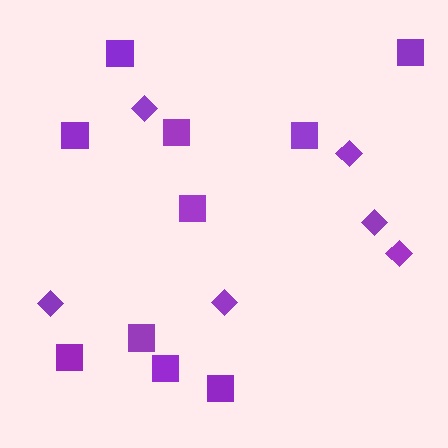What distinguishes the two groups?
There are 2 groups: one group of diamonds (6) and one group of squares (10).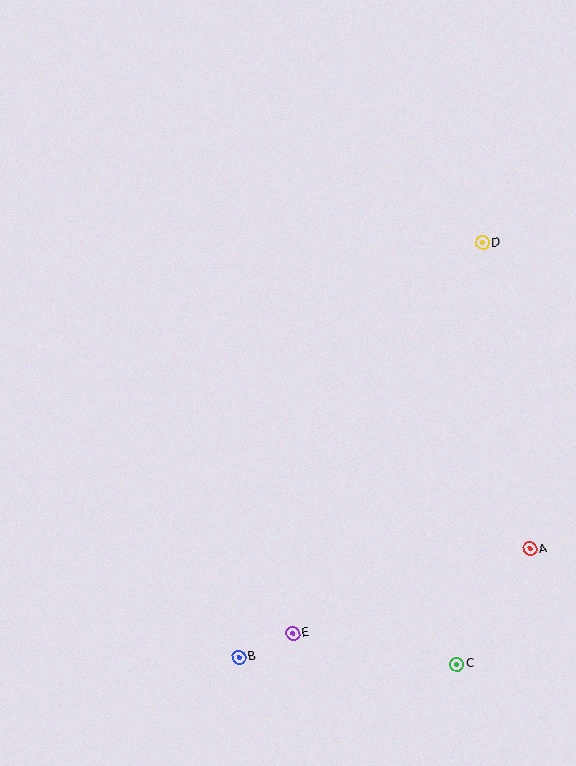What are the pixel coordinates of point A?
Point A is at (530, 549).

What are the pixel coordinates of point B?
Point B is at (239, 657).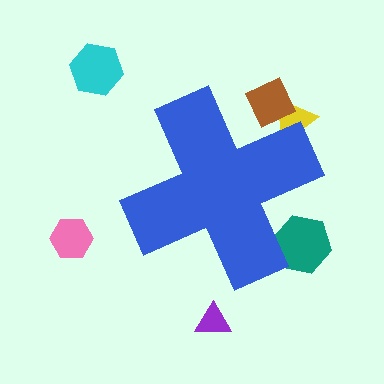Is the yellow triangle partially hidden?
Yes, the yellow triangle is partially hidden behind the blue cross.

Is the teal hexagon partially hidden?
Yes, the teal hexagon is partially hidden behind the blue cross.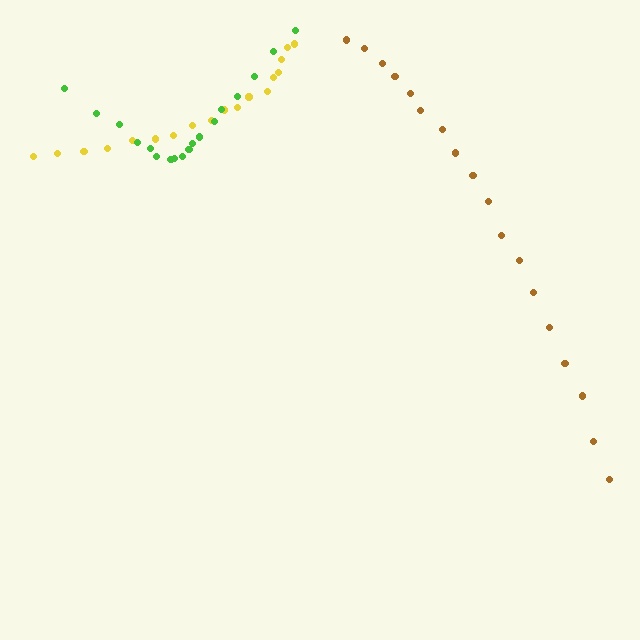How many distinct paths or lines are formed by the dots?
There are 3 distinct paths.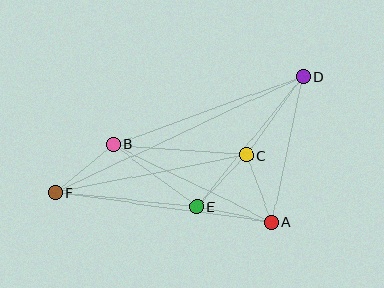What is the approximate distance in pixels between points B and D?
The distance between B and D is approximately 202 pixels.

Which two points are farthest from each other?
Points D and F are farthest from each other.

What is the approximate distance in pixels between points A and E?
The distance between A and E is approximately 76 pixels.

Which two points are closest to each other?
Points A and C are closest to each other.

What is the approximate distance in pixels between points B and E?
The distance between B and E is approximately 104 pixels.